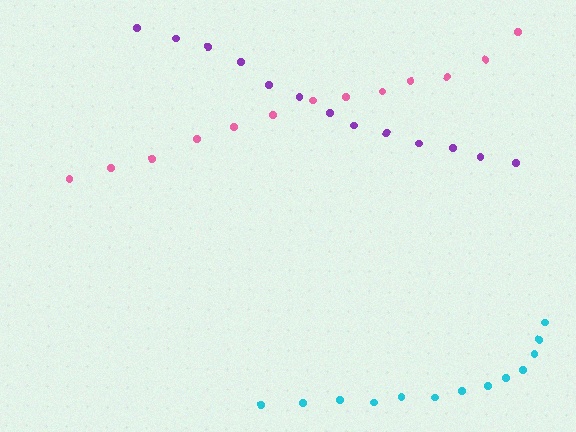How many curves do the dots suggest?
There are 3 distinct paths.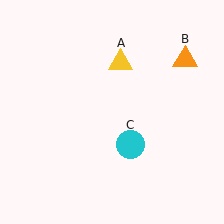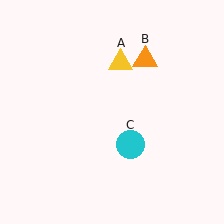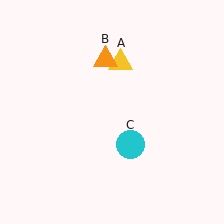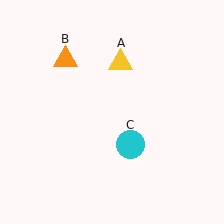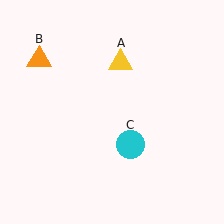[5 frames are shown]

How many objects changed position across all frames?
1 object changed position: orange triangle (object B).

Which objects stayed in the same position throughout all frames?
Yellow triangle (object A) and cyan circle (object C) remained stationary.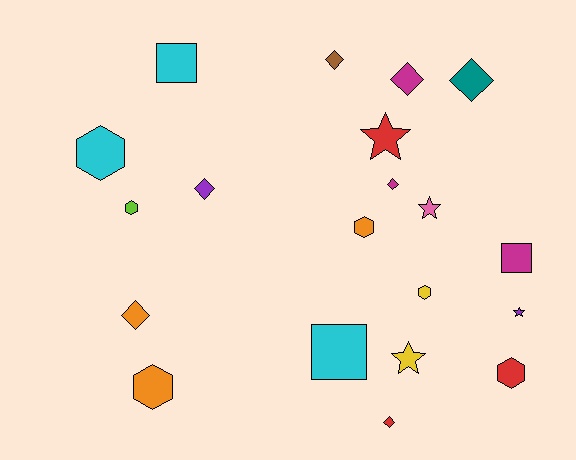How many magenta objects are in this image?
There are 3 magenta objects.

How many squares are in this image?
There are 3 squares.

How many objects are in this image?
There are 20 objects.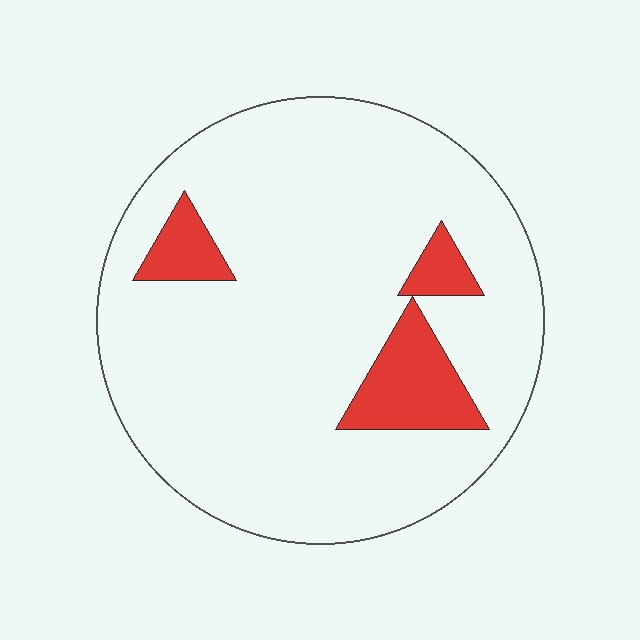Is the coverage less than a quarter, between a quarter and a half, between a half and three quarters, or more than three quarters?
Less than a quarter.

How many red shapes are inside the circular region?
3.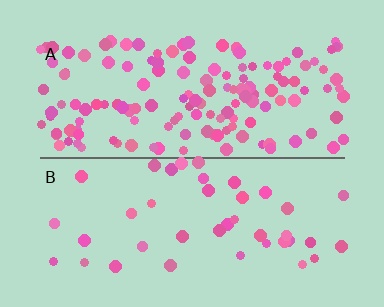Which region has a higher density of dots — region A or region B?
A (the top).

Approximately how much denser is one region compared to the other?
Approximately 3.4× — region A over region B.